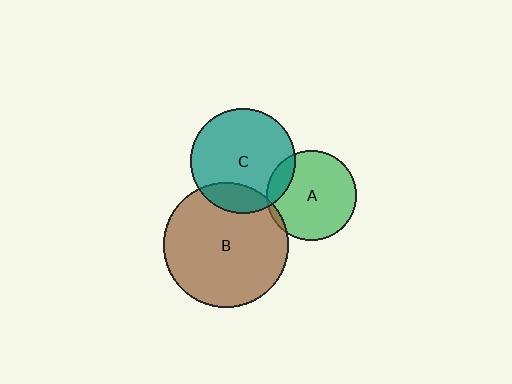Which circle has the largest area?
Circle B (brown).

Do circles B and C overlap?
Yes.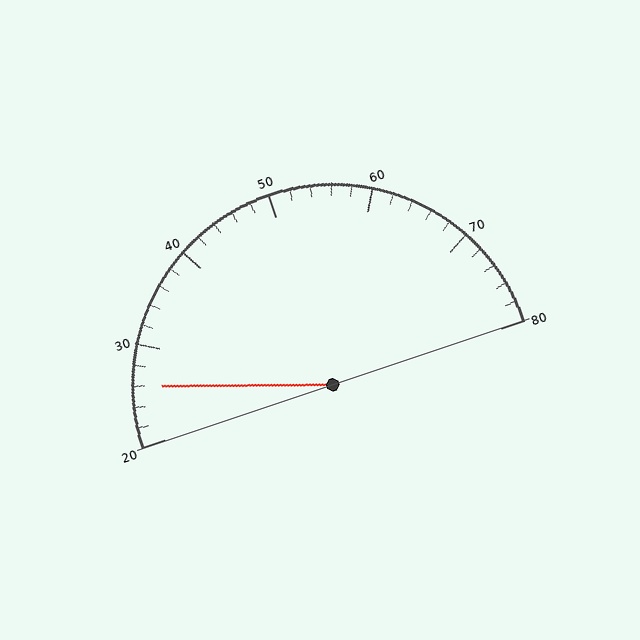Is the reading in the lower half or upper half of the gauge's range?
The reading is in the lower half of the range (20 to 80).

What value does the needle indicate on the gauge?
The needle indicates approximately 26.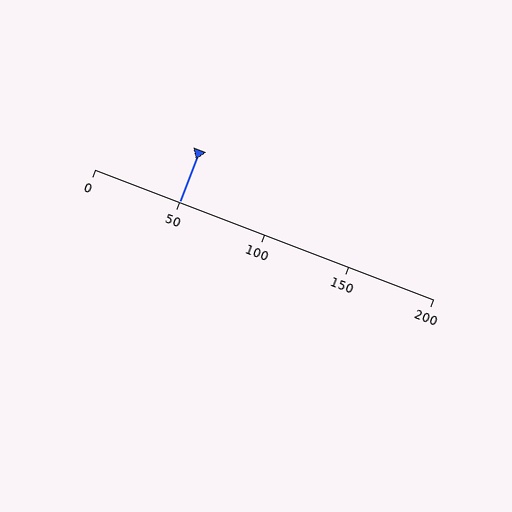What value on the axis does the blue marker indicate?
The marker indicates approximately 50.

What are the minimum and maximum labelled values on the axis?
The axis runs from 0 to 200.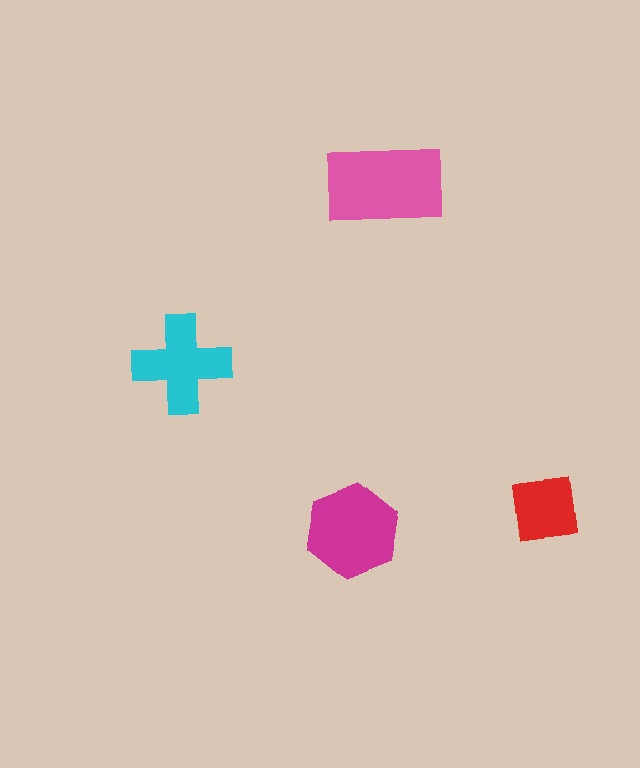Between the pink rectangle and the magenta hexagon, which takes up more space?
The pink rectangle.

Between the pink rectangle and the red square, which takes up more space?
The pink rectangle.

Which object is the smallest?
The red square.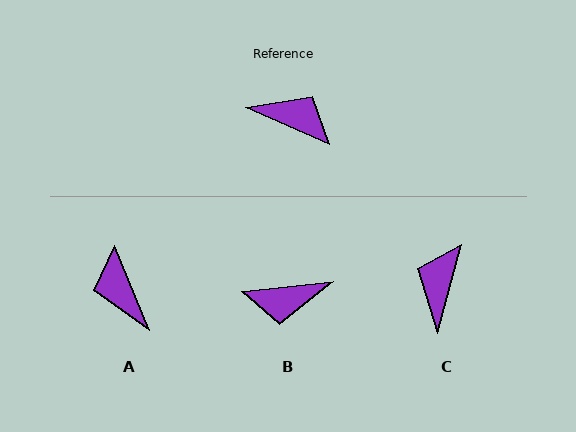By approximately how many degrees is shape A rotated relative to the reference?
Approximately 136 degrees counter-clockwise.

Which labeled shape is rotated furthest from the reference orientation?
B, about 150 degrees away.